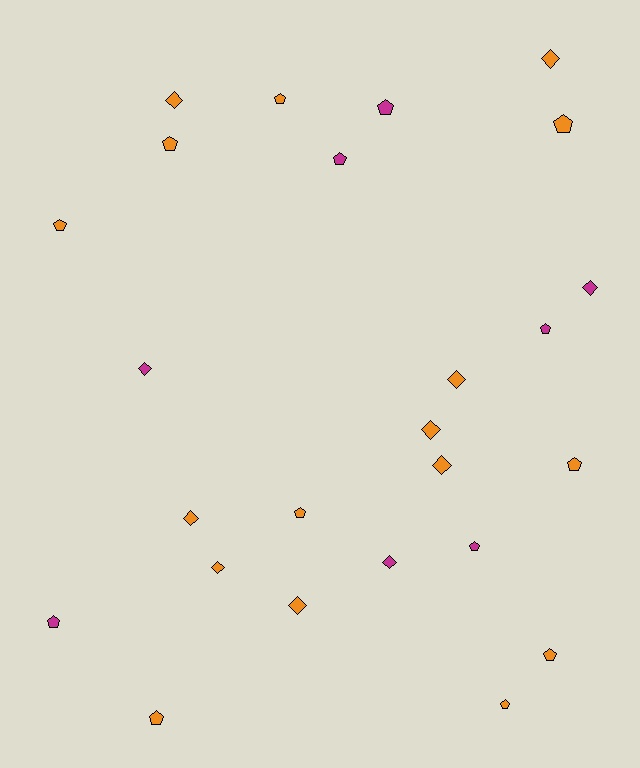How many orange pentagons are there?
There are 9 orange pentagons.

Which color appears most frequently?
Orange, with 17 objects.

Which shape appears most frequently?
Pentagon, with 14 objects.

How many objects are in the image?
There are 25 objects.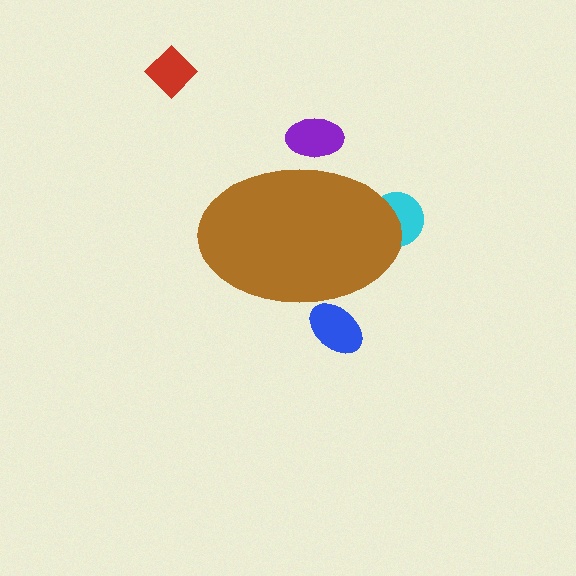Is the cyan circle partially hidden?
Yes, the cyan circle is partially hidden behind the brown ellipse.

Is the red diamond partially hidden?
No, the red diamond is fully visible.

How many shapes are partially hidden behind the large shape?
3 shapes are partially hidden.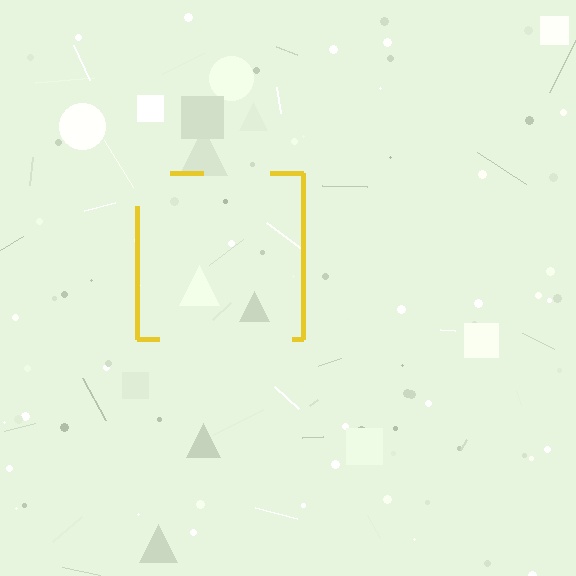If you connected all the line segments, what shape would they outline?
They would outline a square.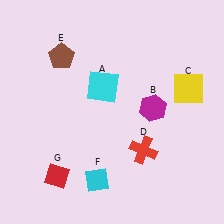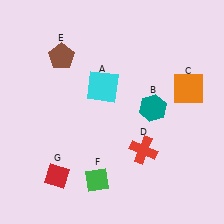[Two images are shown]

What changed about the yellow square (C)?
In Image 1, C is yellow. In Image 2, it changed to orange.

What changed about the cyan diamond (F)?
In Image 1, F is cyan. In Image 2, it changed to green.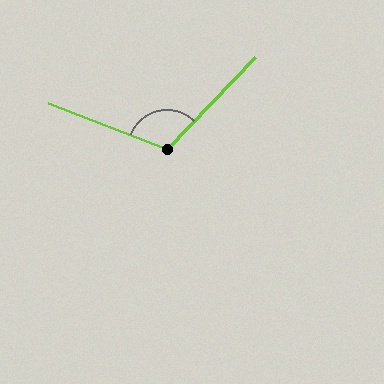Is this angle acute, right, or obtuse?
It is obtuse.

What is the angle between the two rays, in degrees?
Approximately 113 degrees.